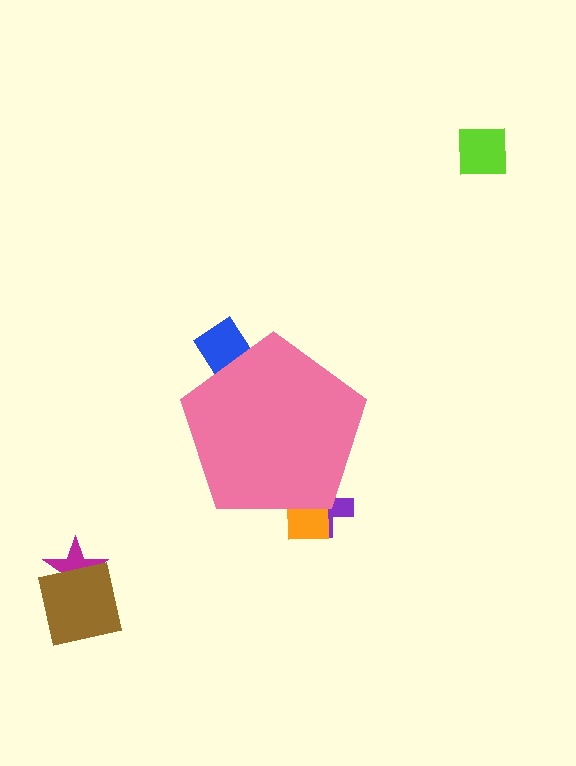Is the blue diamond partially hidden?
Yes, the blue diamond is partially hidden behind the pink pentagon.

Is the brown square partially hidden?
No, the brown square is fully visible.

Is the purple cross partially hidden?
Yes, the purple cross is partially hidden behind the pink pentagon.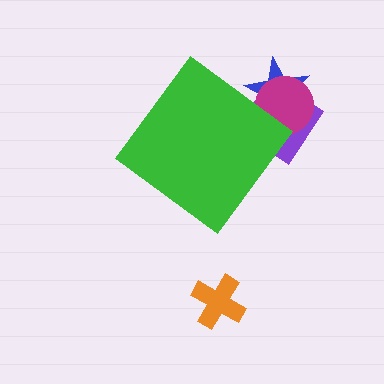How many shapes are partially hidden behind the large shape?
3 shapes are partially hidden.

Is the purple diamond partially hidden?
Yes, the purple diamond is partially hidden behind the green diamond.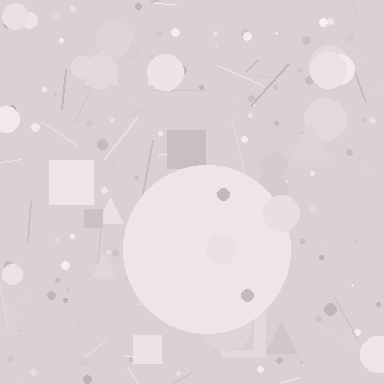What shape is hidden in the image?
A circle is hidden in the image.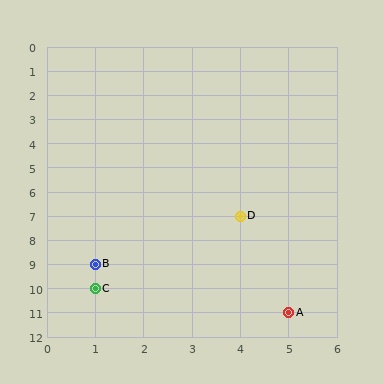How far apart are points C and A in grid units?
Points C and A are 4 columns and 1 row apart (about 4.1 grid units diagonally).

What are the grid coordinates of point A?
Point A is at grid coordinates (5, 11).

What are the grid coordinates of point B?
Point B is at grid coordinates (1, 9).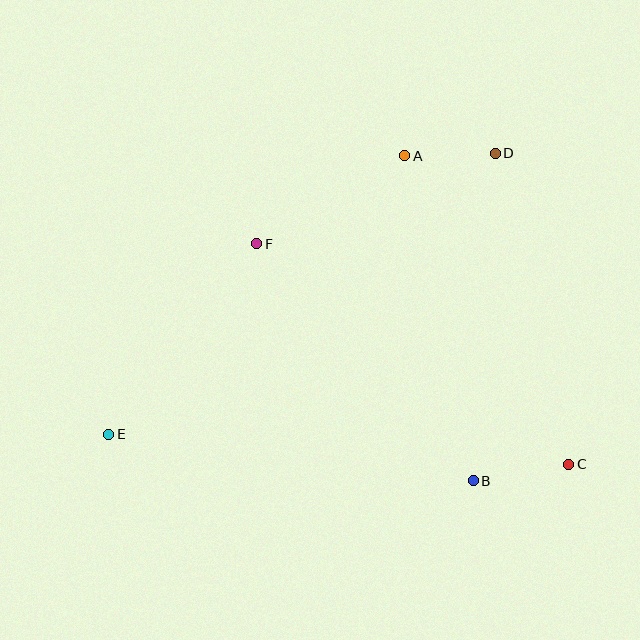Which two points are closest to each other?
Points A and D are closest to each other.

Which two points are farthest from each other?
Points D and E are farthest from each other.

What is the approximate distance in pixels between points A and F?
The distance between A and F is approximately 173 pixels.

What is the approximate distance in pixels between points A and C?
The distance between A and C is approximately 349 pixels.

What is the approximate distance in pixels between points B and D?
The distance between B and D is approximately 328 pixels.